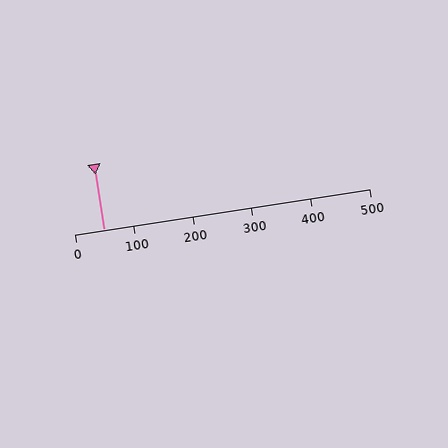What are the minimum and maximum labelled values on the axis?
The axis runs from 0 to 500.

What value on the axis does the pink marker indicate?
The marker indicates approximately 50.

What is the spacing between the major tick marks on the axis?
The major ticks are spaced 100 apart.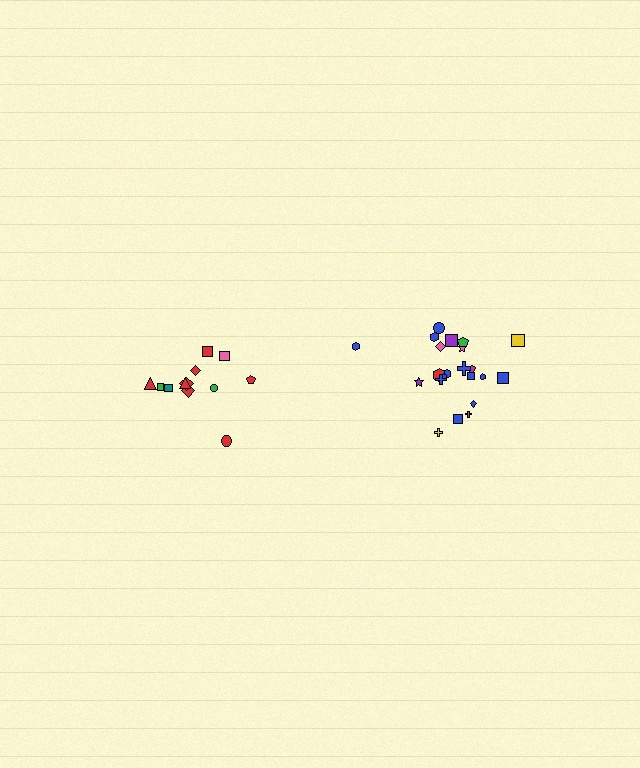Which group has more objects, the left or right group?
The right group.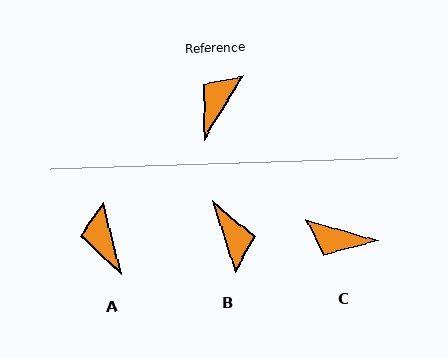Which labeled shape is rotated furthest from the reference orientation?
B, about 132 degrees away.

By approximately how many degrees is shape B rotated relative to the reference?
Approximately 132 degrees clockwise.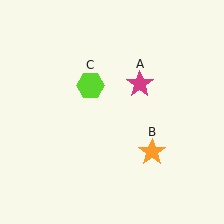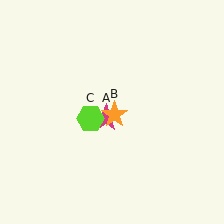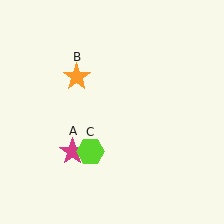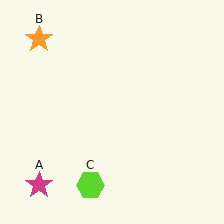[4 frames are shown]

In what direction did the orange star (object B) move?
The orange star (object B) moved up and to the left.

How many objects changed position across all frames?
3 objects changed position: magenta star (object A), orange star (object B), lime hexagon (object C).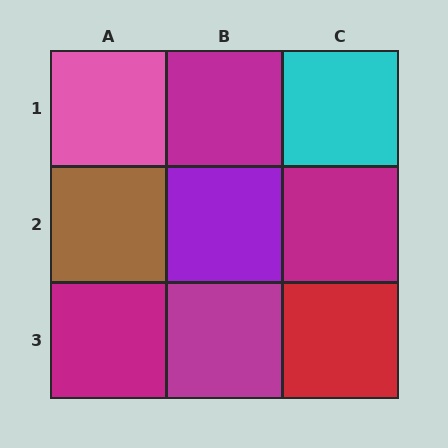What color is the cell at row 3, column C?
Red.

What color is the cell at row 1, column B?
Magenta.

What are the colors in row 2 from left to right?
Brown, purple, magenta.